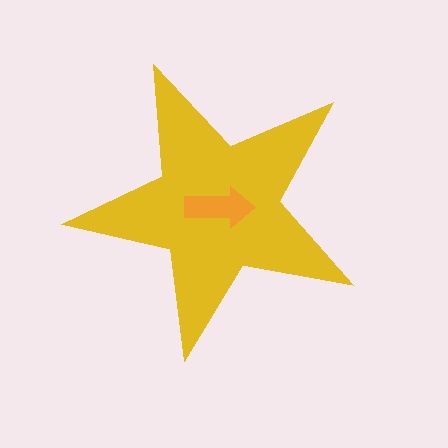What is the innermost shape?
The orange arrow.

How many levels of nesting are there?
2.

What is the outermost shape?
The yellow star.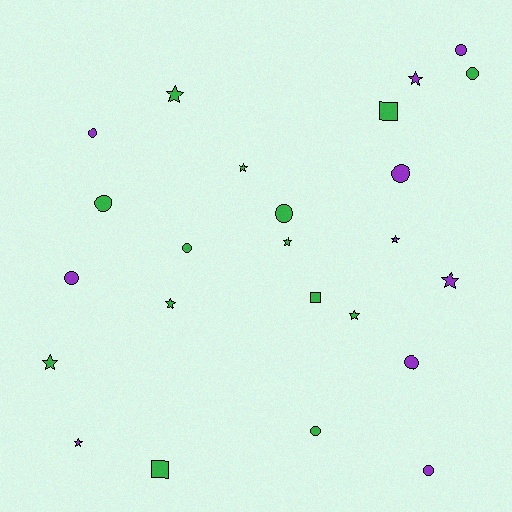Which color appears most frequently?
Green, with 14 objects.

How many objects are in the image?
There are 24 objects.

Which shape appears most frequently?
Circle, with 11 objects.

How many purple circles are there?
There are 6 purple circles.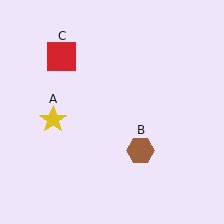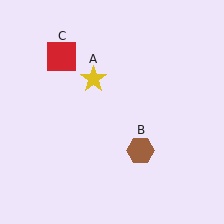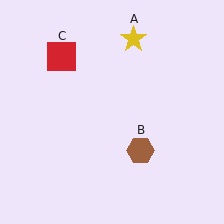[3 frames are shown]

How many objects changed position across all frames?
1 object changed position: yellow star (object A).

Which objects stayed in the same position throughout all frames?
Brown hexagon (object B) and red square (object C) remained stationary.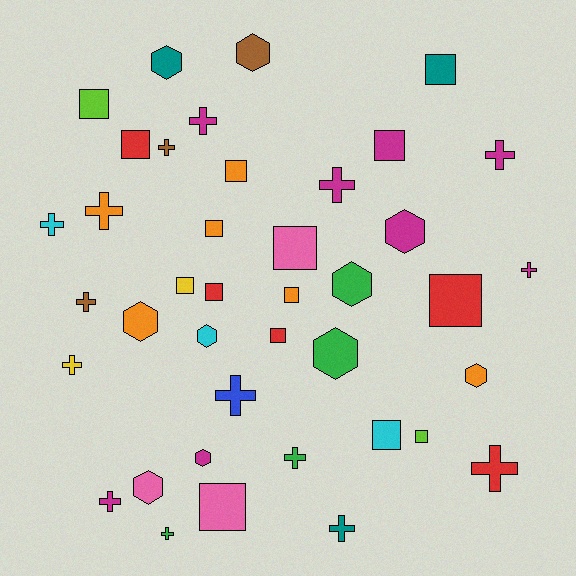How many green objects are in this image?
There are 4 green objects.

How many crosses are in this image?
There are 15 crosses.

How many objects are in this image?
There are 40 objects.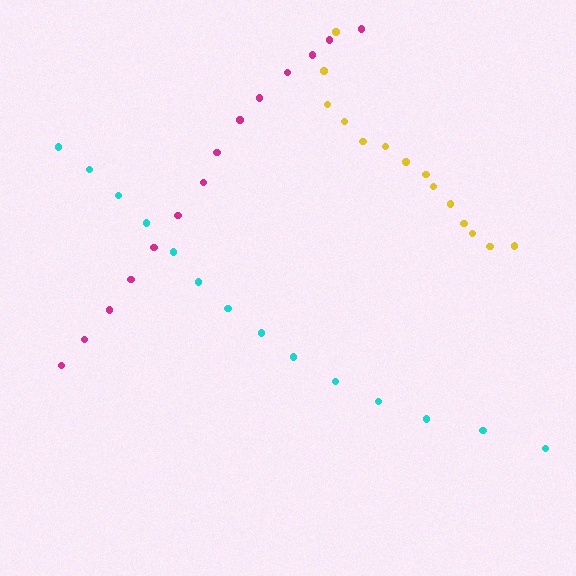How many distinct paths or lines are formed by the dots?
There are 3 distinct paths.